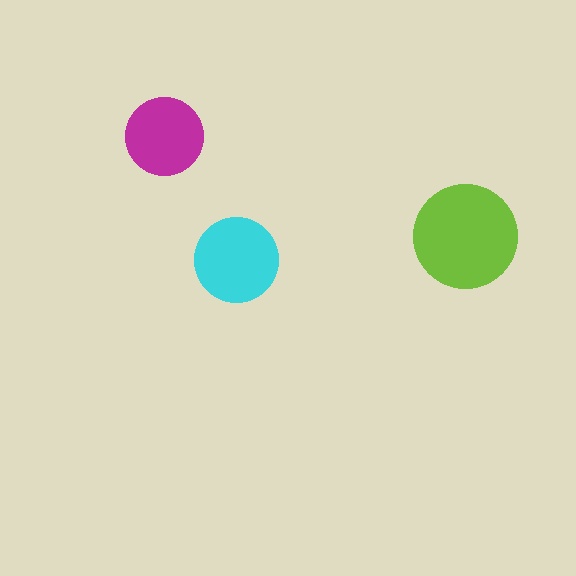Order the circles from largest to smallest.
the lime one, the cyan one, the magenta one.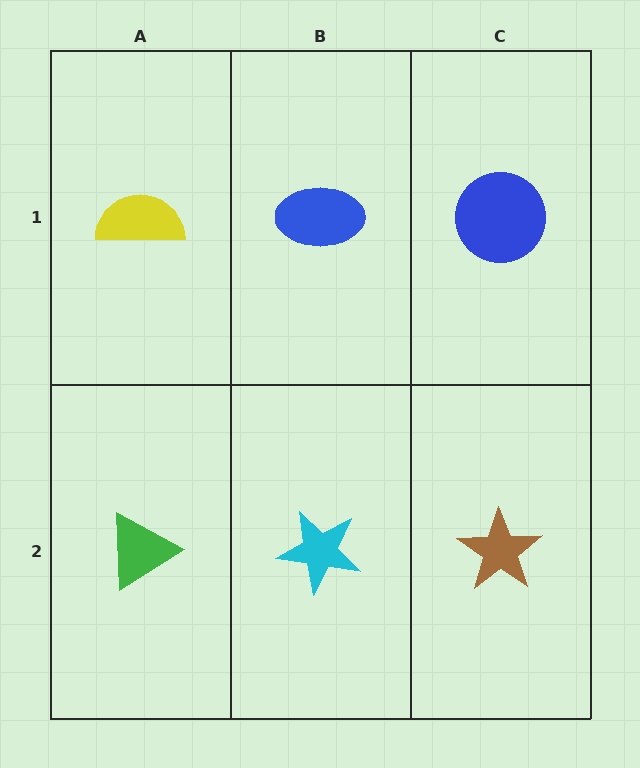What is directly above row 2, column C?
A blue circle.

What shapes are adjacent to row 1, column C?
A brown star (row 2, column C), a blue ellipse (row 1, column B).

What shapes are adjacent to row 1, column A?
A green triangle (row 2, column A), a blue ellipse (row 1, column B).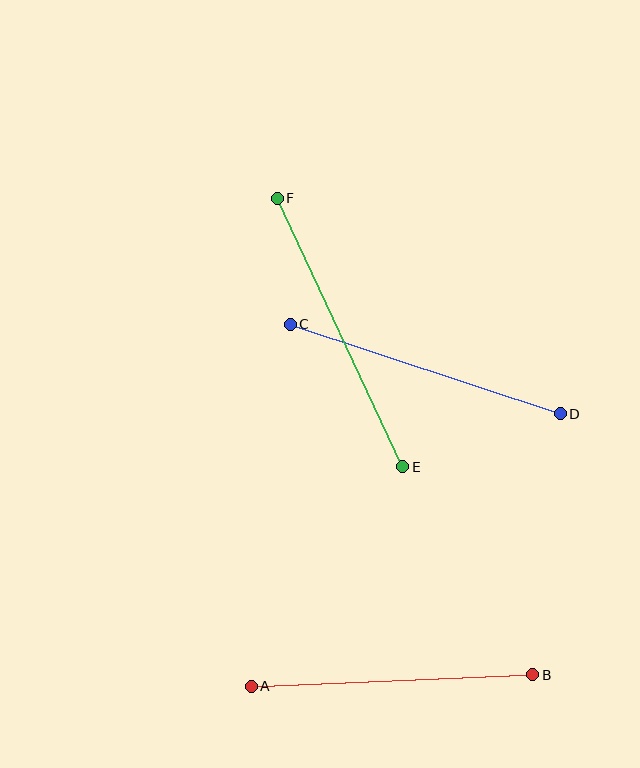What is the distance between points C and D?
The distance is approximately 284 pixels.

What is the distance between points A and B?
The distance is approximately 281 pixels.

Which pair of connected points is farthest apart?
Points E and F are farthest apart.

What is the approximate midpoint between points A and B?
The midpoint is at approximately (392, 680) pixels.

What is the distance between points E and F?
The distance is approximately 297 pixels.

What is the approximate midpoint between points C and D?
The midpoint is at approximately (425, 369) pixels.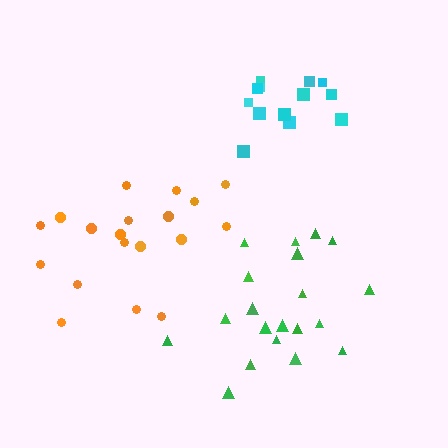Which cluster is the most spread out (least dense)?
Orange.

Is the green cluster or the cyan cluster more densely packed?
Cyan.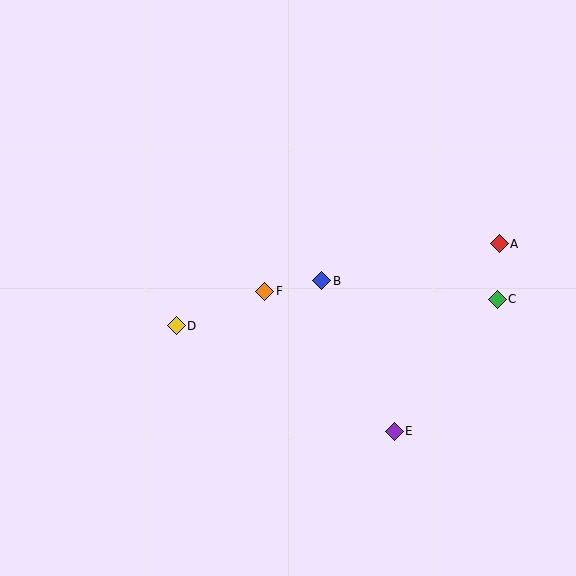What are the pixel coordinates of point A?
Point A is at (499, 244).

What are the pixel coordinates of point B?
Point B is at (322, 281).